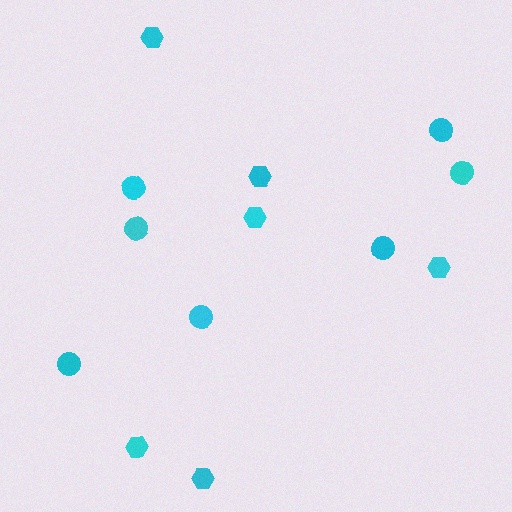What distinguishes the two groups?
There are 2 groups: one group of circles (7) and one group of hexagons (6).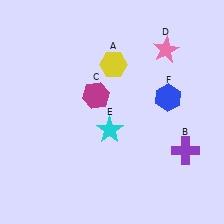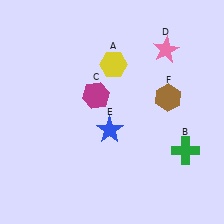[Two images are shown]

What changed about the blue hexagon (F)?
In Image 1, F is blue. In Image 2, it changed to brown.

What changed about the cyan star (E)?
In Image 1, E is cyan. In Image 2, it changed to blue.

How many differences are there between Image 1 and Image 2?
There are 3 differences between the two images.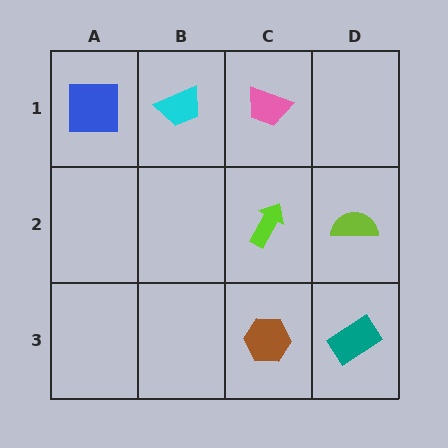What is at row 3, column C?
A brown hexagon.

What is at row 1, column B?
A cyan trapezoid.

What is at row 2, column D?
A lime semicircle.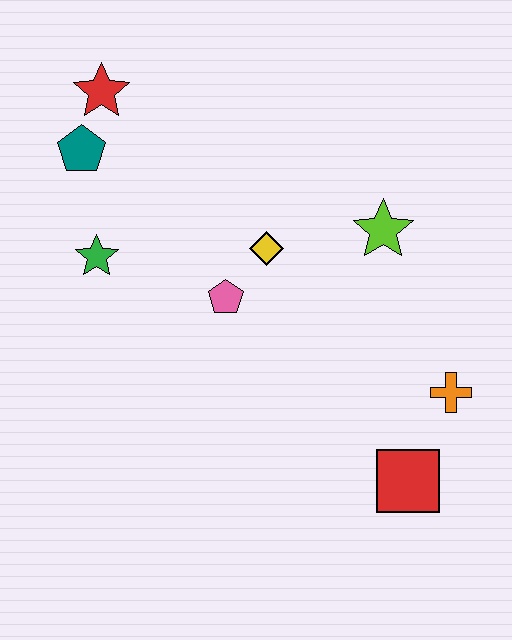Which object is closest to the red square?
The orange cross is closest to the red square.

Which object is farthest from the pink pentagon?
The red square is farthest from the pink pentagon.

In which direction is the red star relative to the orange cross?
The red star is to the left of the orange cross.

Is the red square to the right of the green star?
Yes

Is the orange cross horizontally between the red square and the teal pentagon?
No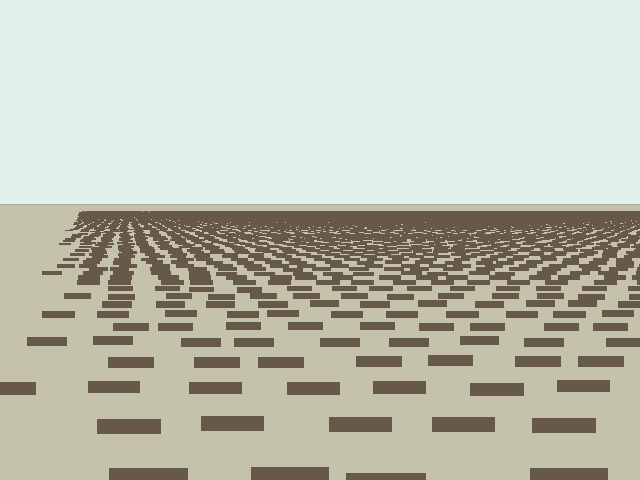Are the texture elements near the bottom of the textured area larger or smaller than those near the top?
Larger. Near the bottom, elements are closer to the viewer and appear at a bigger on-screen size.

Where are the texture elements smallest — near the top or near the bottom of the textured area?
Near the top.